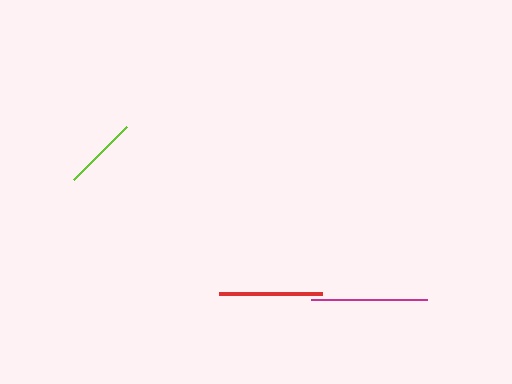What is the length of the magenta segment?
The magenta segment is approximately 116 pixels long.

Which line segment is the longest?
The magenta line is the longest at approximately 116 pixels.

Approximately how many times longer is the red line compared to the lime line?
The red line is approximately 1.4 times the length of the lime line.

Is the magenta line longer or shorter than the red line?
The magenta line is longer than the red line.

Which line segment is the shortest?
The lime line is the shortest at approximately 75 pixels.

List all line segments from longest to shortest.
From longest to shortest: magenta, red, lime.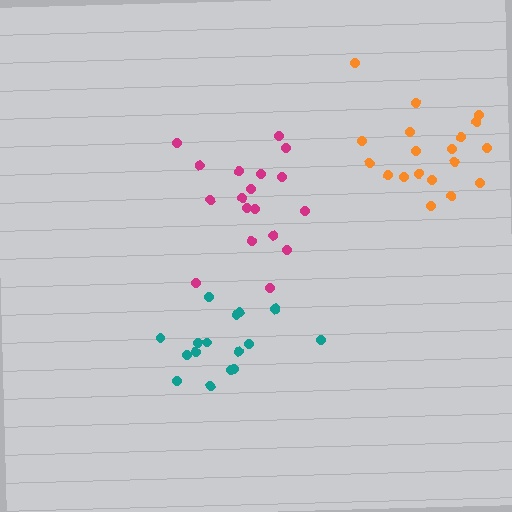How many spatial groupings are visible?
There are 3 spatial groupings.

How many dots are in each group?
Group 1: 18 dots, Group 2: 19 dots, Group 3: 17 dots (54 total).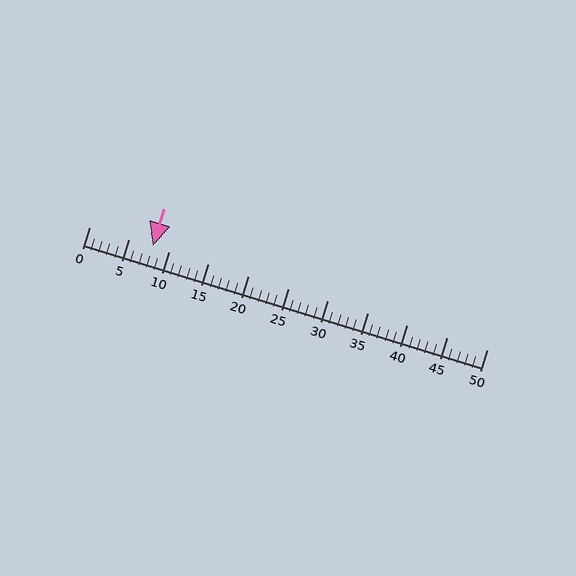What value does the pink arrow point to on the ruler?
The pink arrow points to approximately 8.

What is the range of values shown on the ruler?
The ruler shows values from 0 to 50.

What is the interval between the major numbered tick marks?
The major tick marks are spaced 5 units apart.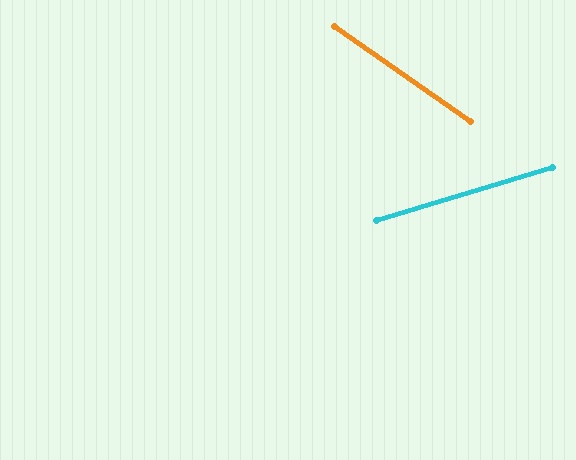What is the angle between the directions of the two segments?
Approximately 52 degrees.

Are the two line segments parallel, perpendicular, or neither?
Neither parallel nor perpendicular — they differ by about 52°.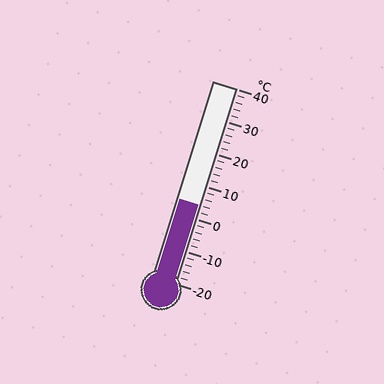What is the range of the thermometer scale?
The thermometer scale ranges from -20°C to 40°C.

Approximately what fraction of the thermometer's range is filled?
The thermometer is filled to approximately 40% of its range.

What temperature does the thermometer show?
The thermometer shows approximately 4°C.